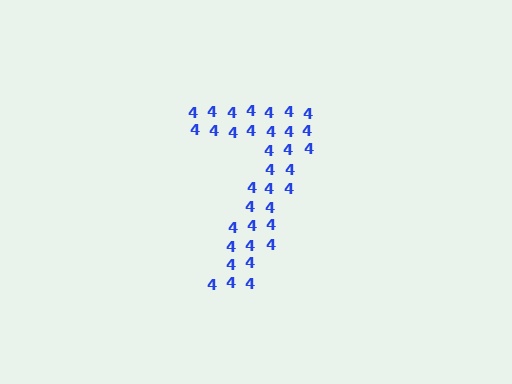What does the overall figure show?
The overall figure shows the digit 7.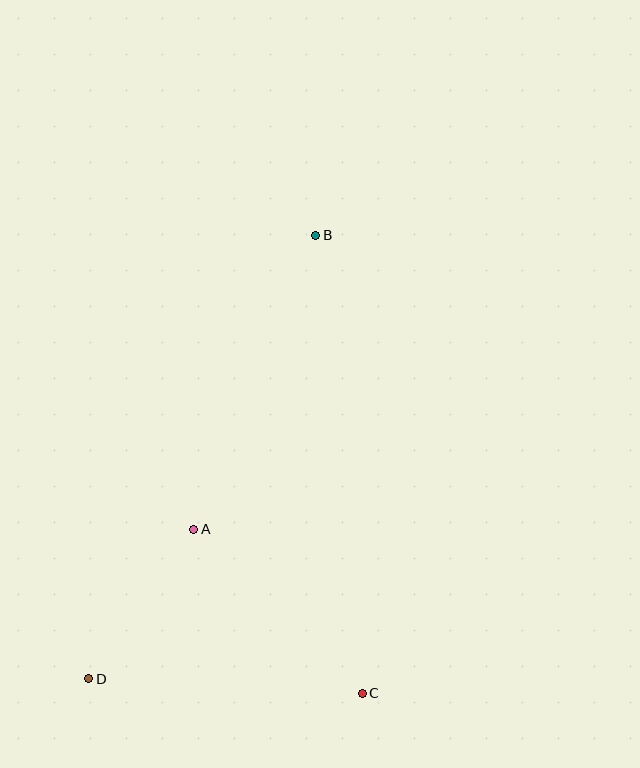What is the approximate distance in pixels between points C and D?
The distance between C and D is approximately 274 pixels.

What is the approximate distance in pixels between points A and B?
The distance between A and B is approximately 318 pixels.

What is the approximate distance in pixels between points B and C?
The distance between B and C is approximately 460 pixels.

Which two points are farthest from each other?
Points B and D are farthest from each other.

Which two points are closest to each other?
Points A and D are closest to each other.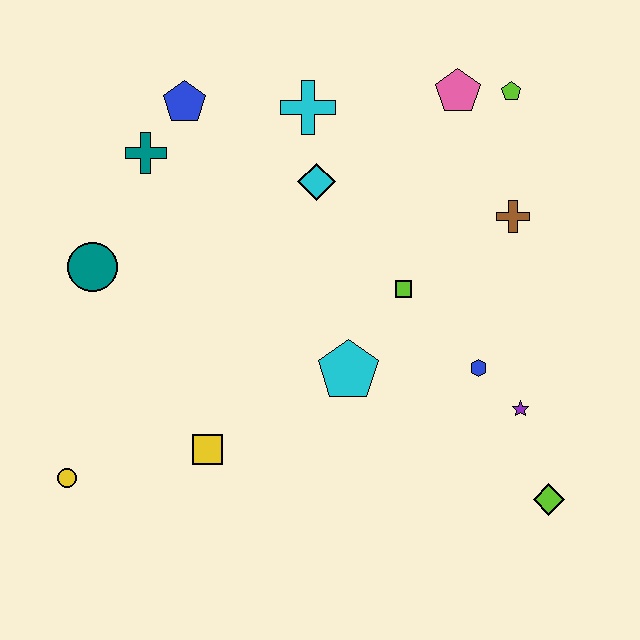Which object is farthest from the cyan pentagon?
The lime pentagon is farthest from the cyan pentagon.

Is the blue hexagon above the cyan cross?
No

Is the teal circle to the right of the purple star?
No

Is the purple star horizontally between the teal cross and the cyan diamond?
No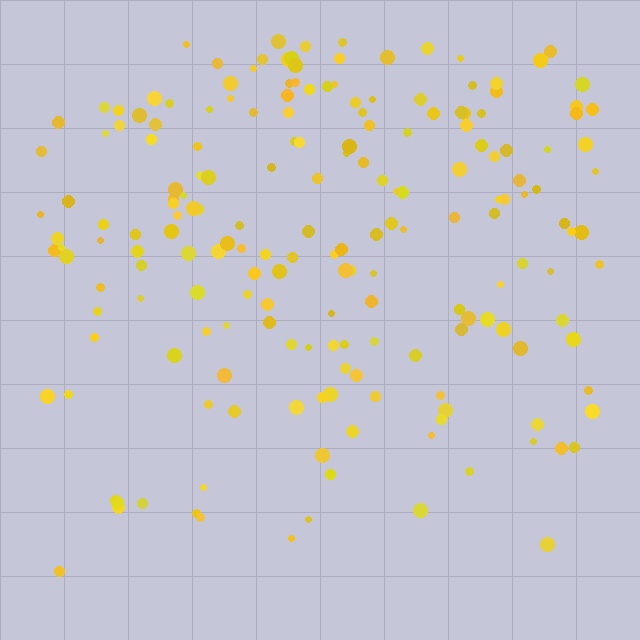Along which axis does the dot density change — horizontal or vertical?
Vertical.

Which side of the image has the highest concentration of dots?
The top.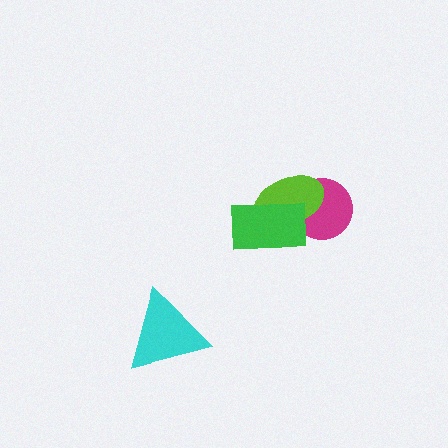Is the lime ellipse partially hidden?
Yes, it is partially covered by another shape.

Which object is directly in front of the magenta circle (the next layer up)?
The lime ellipse is directly in front of the magenta circle.